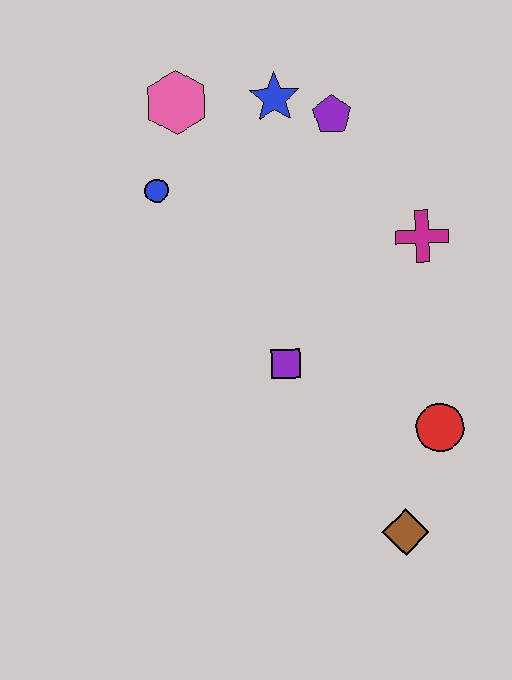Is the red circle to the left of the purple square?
No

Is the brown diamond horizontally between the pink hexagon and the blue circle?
No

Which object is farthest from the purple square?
The pink hexagon is farthest from the purple square.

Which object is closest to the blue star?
The purple pentagon is closest to the blue star.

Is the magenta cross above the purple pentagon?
No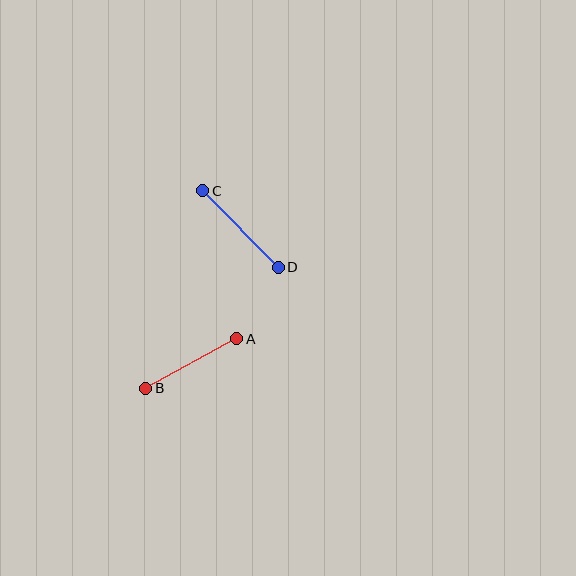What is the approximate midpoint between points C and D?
The midpoint is at approximately (240, 229) pixels.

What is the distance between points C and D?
The distance is approximately 107 pixels.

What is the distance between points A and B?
The distance is approximately 104 pixels.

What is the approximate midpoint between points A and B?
The midpoint is at approximately (191, 364) pixels.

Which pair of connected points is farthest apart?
Points C and D are farthest apart.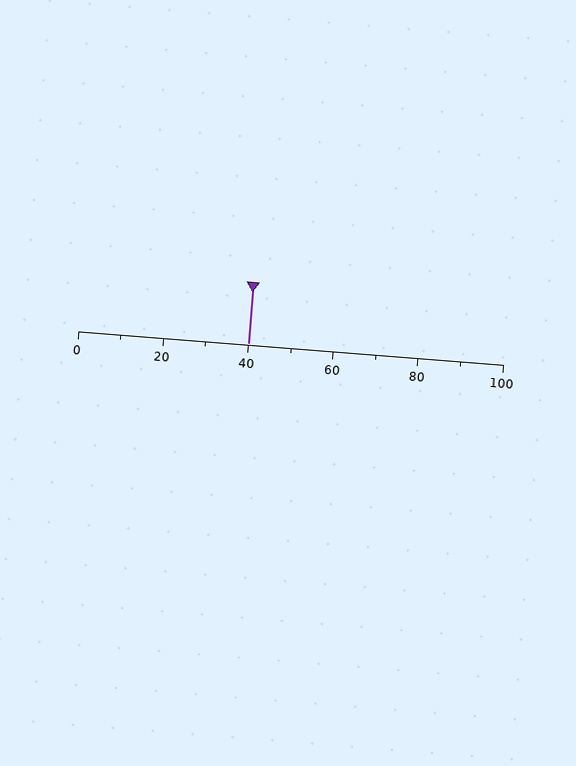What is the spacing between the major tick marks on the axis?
The major ticks are spaced 20 apart.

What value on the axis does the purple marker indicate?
The marker indicates approximately 40.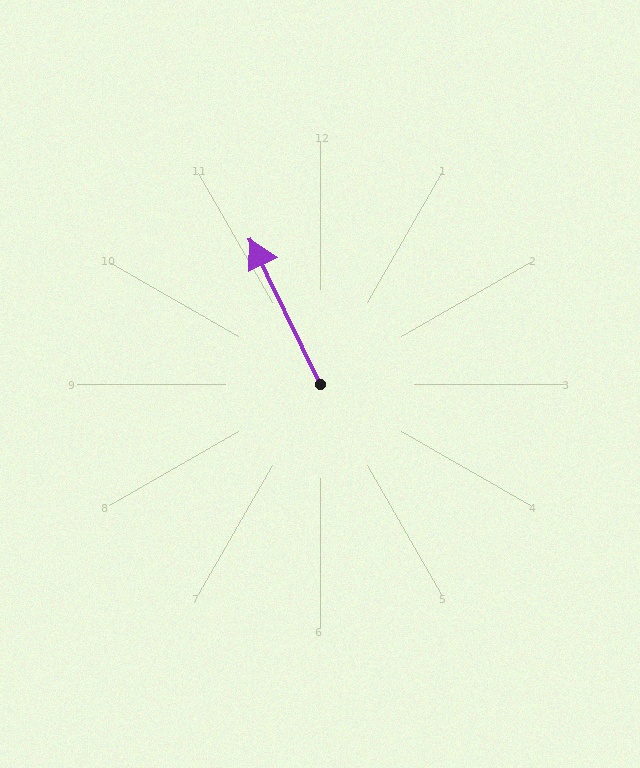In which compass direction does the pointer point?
Northwest.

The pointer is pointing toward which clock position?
Roughly 11 o'clock.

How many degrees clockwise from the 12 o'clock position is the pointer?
Approximately 334 degrees.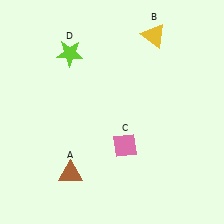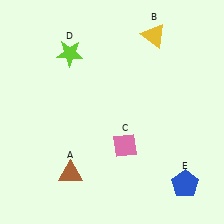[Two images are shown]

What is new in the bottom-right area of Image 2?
A blue pentagon (E) was added in the bottom-right area of Image 2.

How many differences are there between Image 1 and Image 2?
There is 1 difference between the two images.